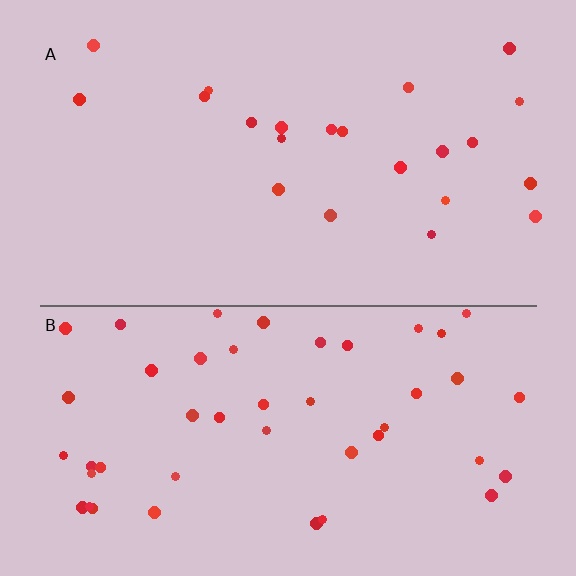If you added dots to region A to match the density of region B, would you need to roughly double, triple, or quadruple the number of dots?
Approximately double.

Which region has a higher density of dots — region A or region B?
B (the bottom).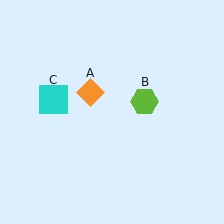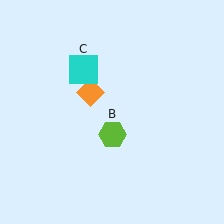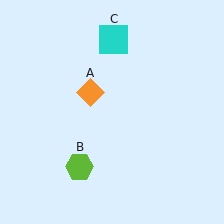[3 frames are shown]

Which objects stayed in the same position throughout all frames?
Orange diamond (object A) remained stationary.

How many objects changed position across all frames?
2 objects changed position: lime hexagon (object B), cyan square (object C).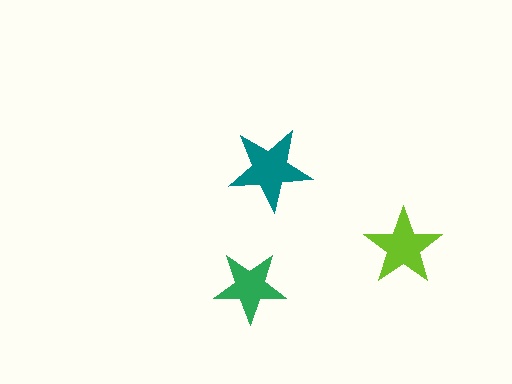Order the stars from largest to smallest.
the teal one, the lime one, the green one.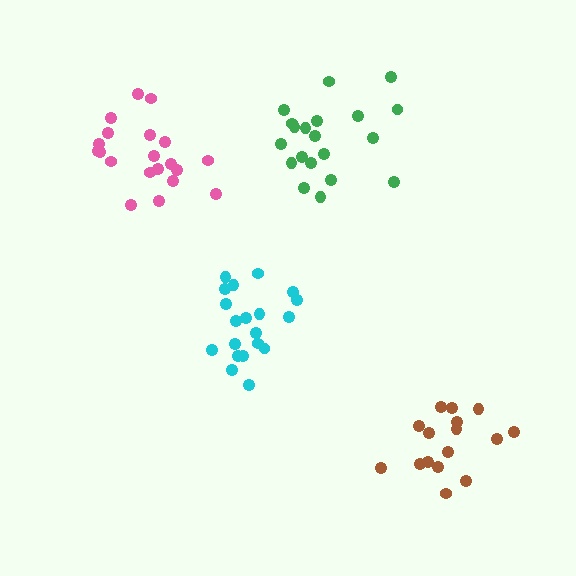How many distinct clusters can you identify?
There are 4 distinct clusters.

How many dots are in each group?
Group 1: 16 dots, Group 2: 20 dots, Group 3: 20 dots, Group 4: 20 dots (76 total).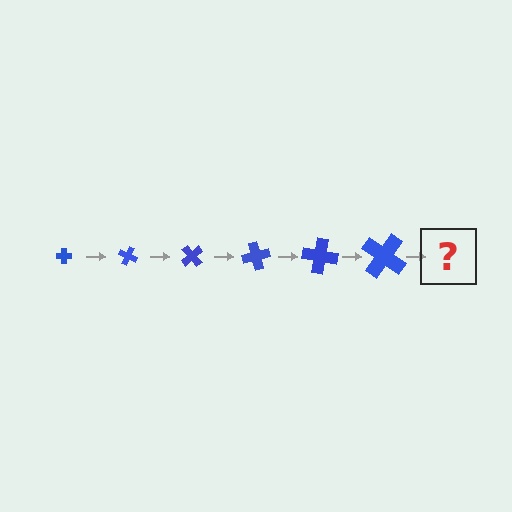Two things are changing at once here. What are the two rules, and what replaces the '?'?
The two rules are that the cross grows larger each step and it rotates 25 degrees each step. The '?' should be a cross, larger than the previous one and rotated 150 degrees from the start.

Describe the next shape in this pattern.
It should be a cross, larger than the previous one and rotated 150 degrees from the start.